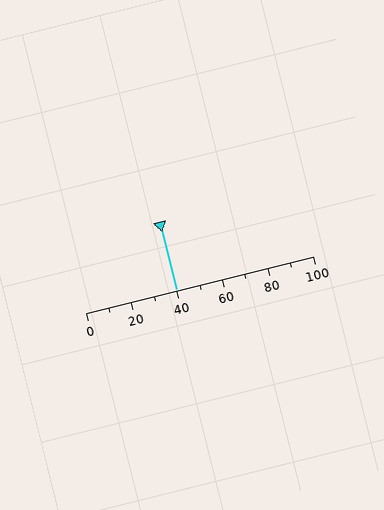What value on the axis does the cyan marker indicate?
The marker indicates approximately 40.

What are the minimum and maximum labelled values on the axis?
The axis runs from 0 to 100.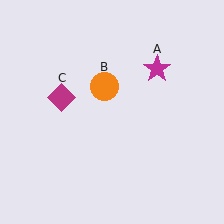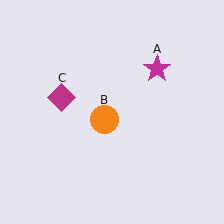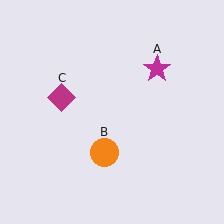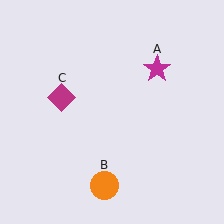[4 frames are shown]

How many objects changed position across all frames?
1 object changed position: orange circle (object B).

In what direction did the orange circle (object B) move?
The orange circle (object B) moved down.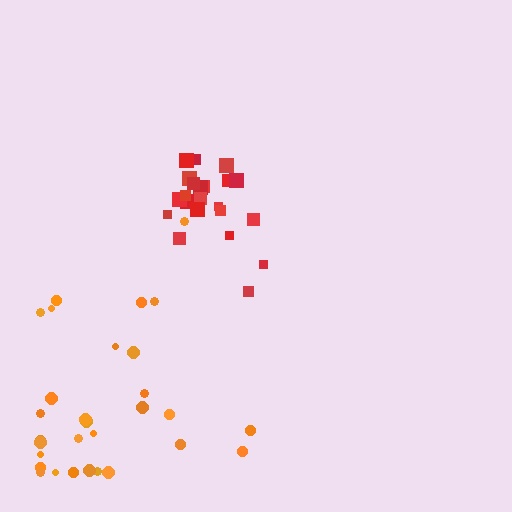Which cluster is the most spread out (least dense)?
Orange.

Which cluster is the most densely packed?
Red.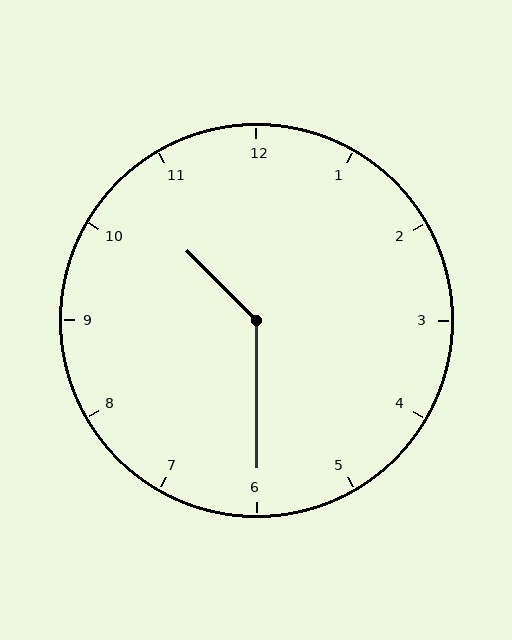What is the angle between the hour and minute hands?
Approximately 135 degrees.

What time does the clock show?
10:30.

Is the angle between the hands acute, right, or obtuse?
It is obtuse.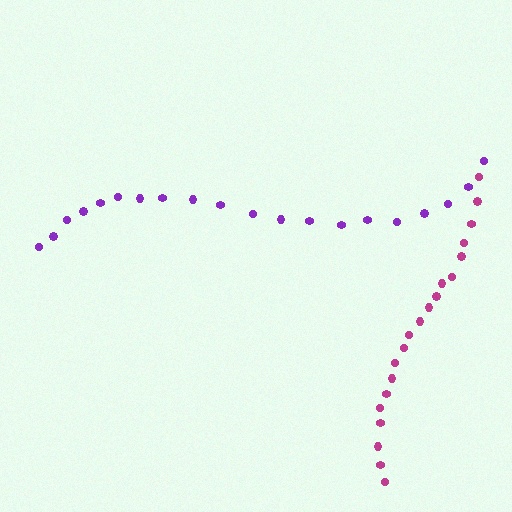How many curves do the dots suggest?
There are 2 distinct paths.